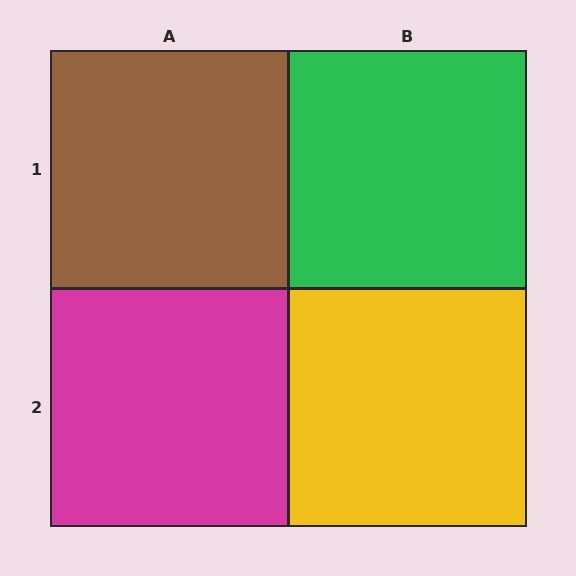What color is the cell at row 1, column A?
Brown.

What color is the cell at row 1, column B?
Green.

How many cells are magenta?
1 cell is magenta.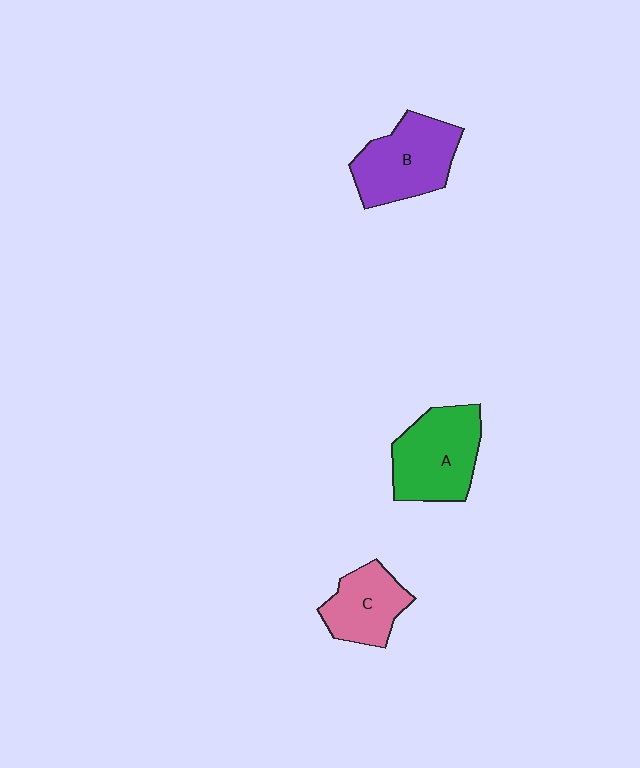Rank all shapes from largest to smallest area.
From largest to smallest: A (green), B (purple), C (pink).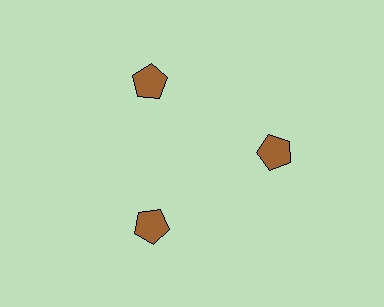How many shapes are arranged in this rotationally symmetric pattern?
There are 3 shapes, arranged in 3 groups of 1.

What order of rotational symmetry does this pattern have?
This pattern has 3-fold rotational symmetry.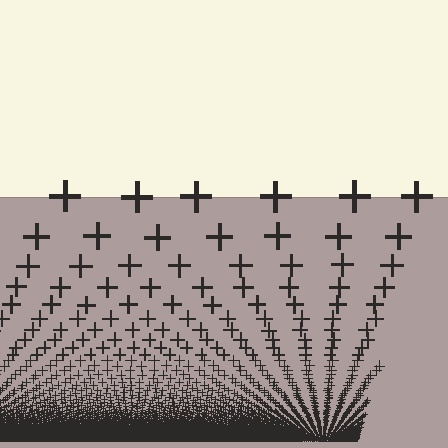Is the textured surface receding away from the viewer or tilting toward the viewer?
The surface appears to tilt toward the viewer. Texture elements get larger and sparser toward the top.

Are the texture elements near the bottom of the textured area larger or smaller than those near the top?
Smaller. The gradient is inverted — elements near the bottom are smaller and denser.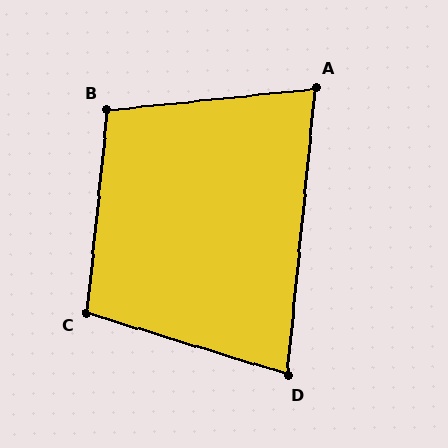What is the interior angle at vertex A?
Approximately 79 degrees (acute).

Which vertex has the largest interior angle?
B, at approximately 101 degrees.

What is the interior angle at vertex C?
Approximately 101 degrees (obtuse).